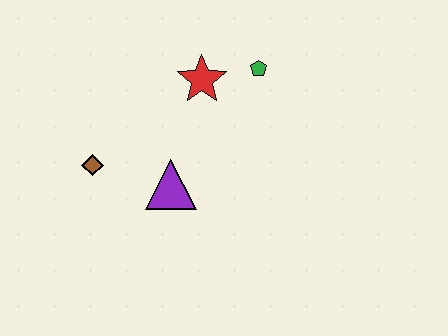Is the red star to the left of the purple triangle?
No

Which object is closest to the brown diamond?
The purple triangle is closest to the brown diamond.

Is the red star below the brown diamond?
No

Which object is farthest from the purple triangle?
The green pentagon is farthest from the purple triangle.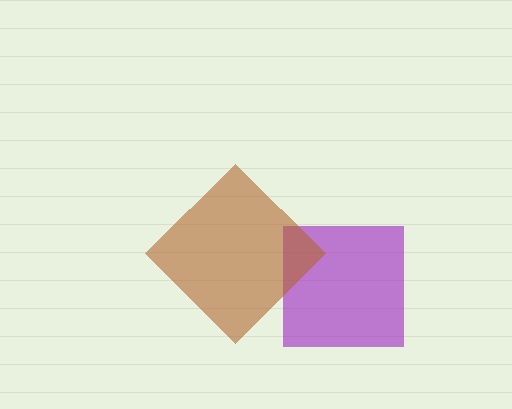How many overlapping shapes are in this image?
There are 2 overlapping shapes in the image.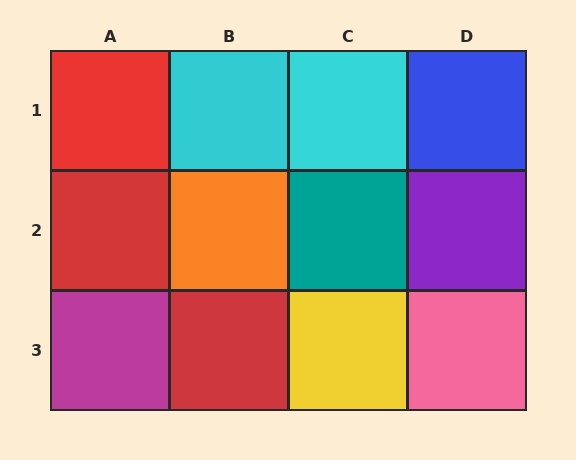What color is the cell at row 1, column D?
Blue.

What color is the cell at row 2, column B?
Orange.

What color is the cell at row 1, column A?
Red.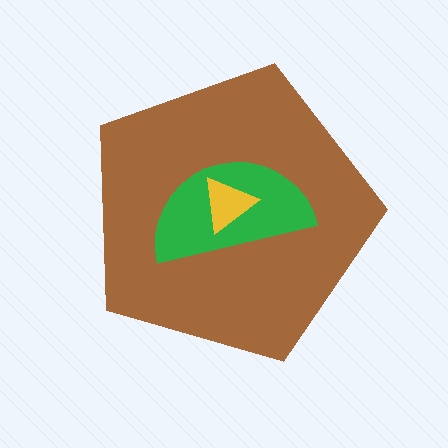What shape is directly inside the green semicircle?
The yellow triangle.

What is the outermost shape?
The brown pentagon.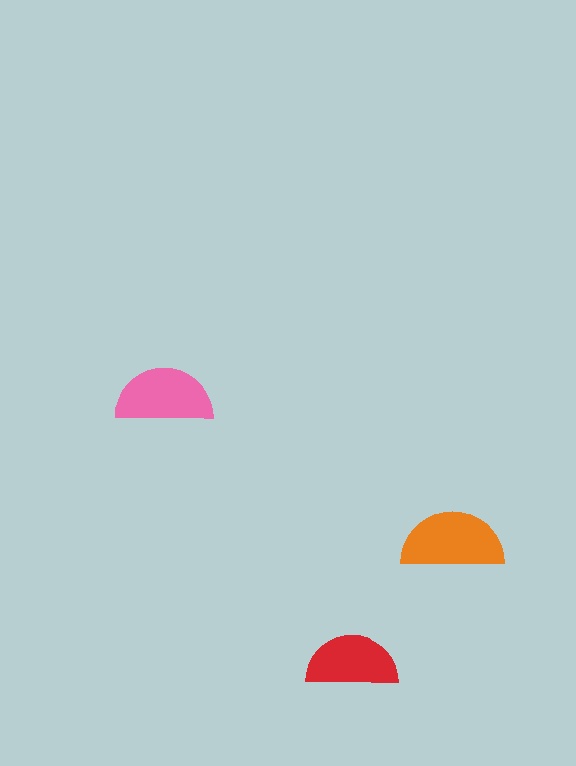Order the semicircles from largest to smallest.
the orange one, the pink one, the red one.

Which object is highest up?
The pink semicircle is topmost.